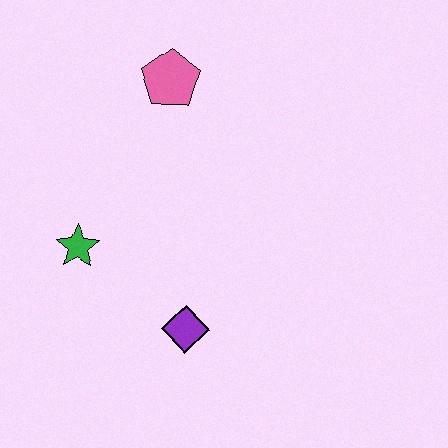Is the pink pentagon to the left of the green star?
No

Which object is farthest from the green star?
The pink pentagon is farthest from the green star.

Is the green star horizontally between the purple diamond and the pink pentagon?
No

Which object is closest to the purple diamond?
The green star is closest to the purple diamond.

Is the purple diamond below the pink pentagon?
Yes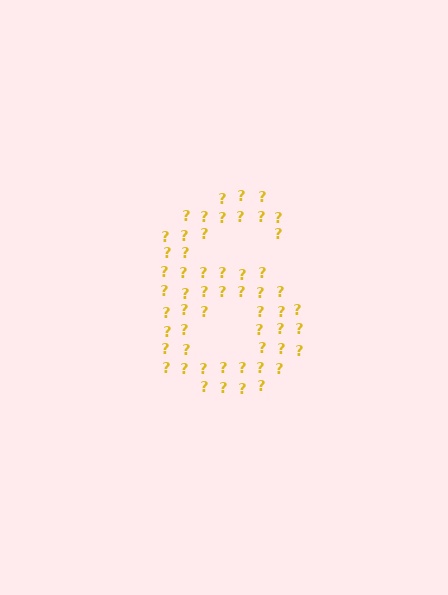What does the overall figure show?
The overall figure shows the digit 6.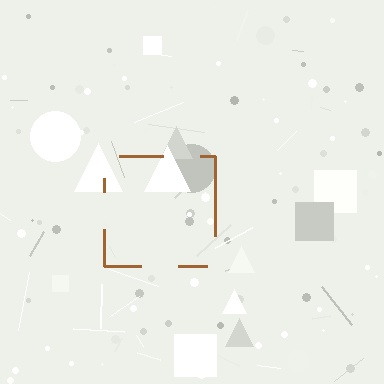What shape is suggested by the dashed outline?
The dashed outline suggests a square.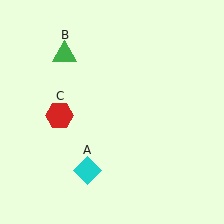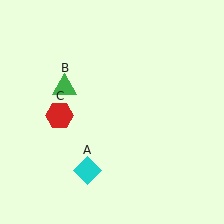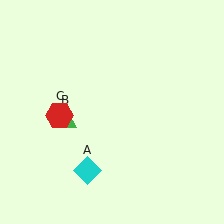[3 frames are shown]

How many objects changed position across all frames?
1 object changed position: green triangle (object B).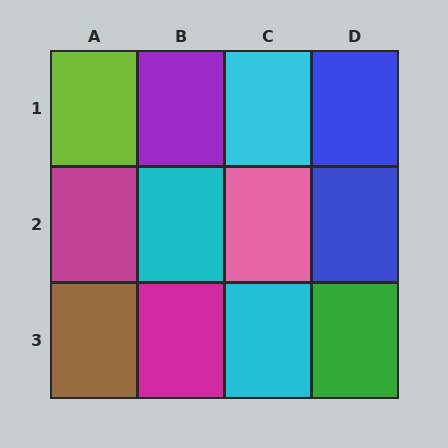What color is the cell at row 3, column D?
Green.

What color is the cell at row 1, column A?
Lime.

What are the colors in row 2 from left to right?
Magenta, cyan, pink, blue.